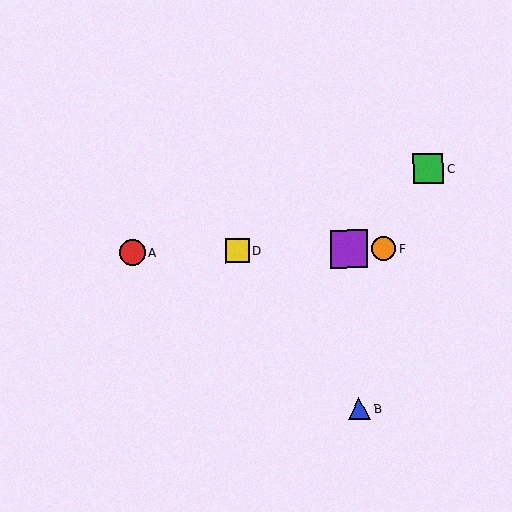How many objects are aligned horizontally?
4 objects (A, D, E, F) are aligned horizontally.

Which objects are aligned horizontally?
Objects A, D, E, F are aligned horizontally.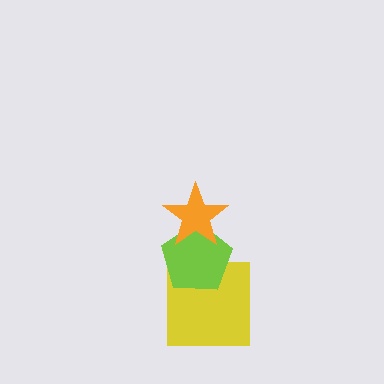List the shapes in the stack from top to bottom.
From top to bottom: the orange star, the lime pentagon, the yellow square.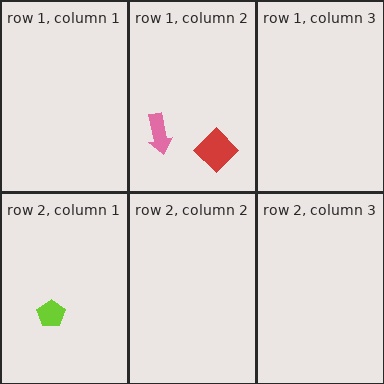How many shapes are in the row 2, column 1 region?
1.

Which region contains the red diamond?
The row 1, column 2 region.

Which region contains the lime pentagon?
The row 2, column 1 region.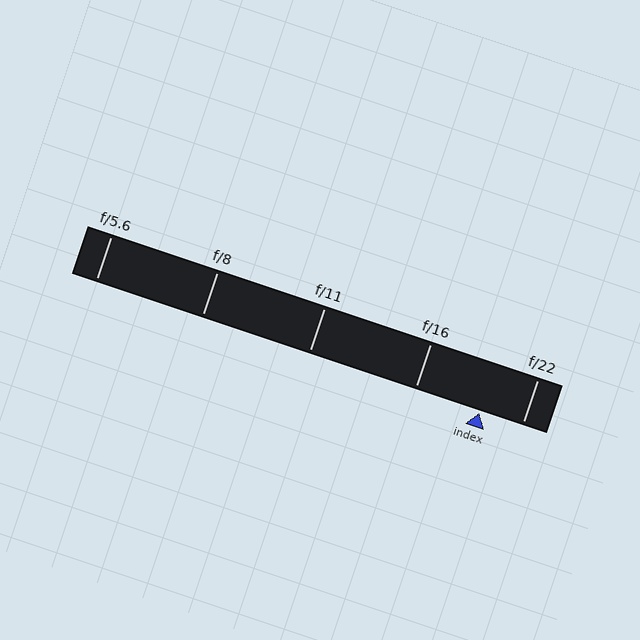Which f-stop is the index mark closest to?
The index mark is closest to f/22.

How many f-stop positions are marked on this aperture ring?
There are 5 f-stop positions marked.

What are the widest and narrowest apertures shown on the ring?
The widest aperture shown is f/5.6 and the narrowest is f/22.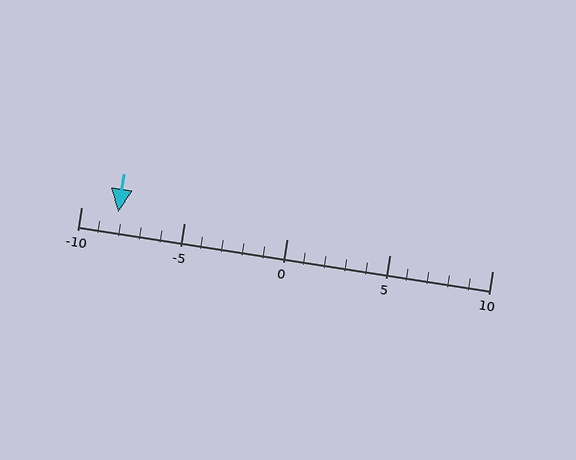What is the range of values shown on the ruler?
The ruler shows values from -10 to 10.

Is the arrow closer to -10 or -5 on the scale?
The arrow is closer to -10.